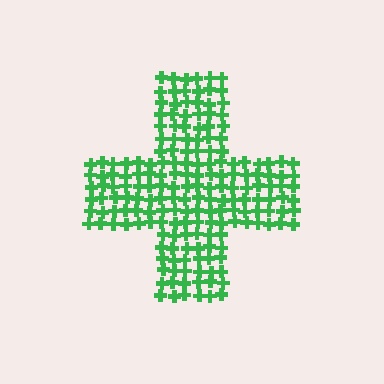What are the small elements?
The small elements are crosses.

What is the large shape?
The large shape is a cross.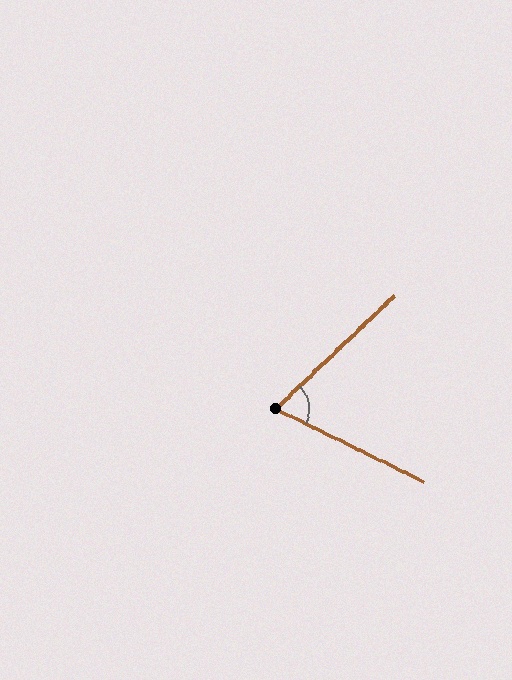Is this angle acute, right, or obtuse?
It is acute.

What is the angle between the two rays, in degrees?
Approximately 70 degrees.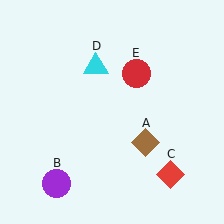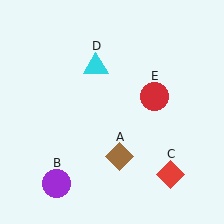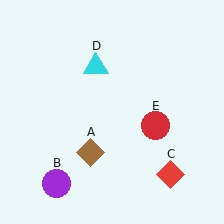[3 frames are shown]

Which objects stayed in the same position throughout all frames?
Purple circle (object B) and red diamond (object C) and cyan triangle (object D) remained stationary.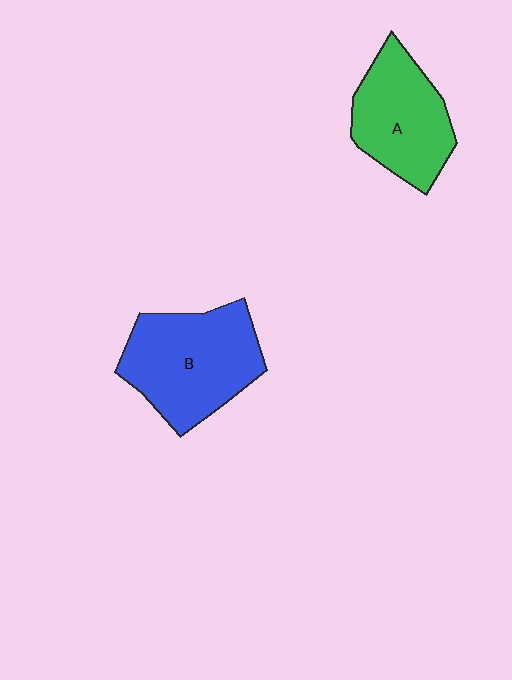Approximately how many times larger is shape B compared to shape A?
Approximately 1.2 times.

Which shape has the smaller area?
Shape A (green).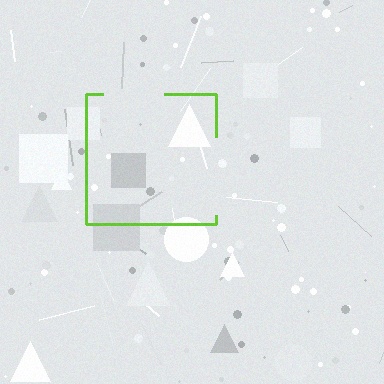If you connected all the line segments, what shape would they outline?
They would outline a square.